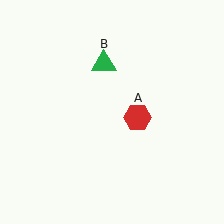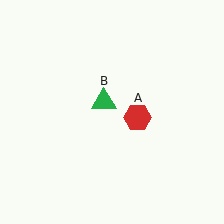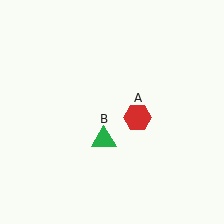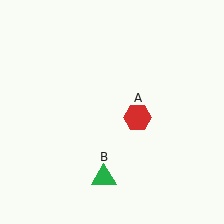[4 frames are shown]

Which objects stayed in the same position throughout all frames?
Red hexagon (object A) remained stationary.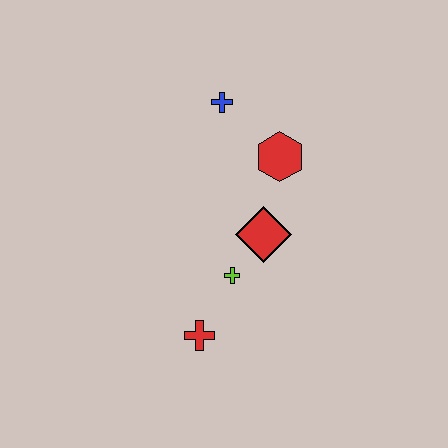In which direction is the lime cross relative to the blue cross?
The lime cross is below the blue cross.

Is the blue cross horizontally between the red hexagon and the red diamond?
No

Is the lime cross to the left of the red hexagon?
Yes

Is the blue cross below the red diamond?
No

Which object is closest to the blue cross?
The red hexagon is closest to the blue cross.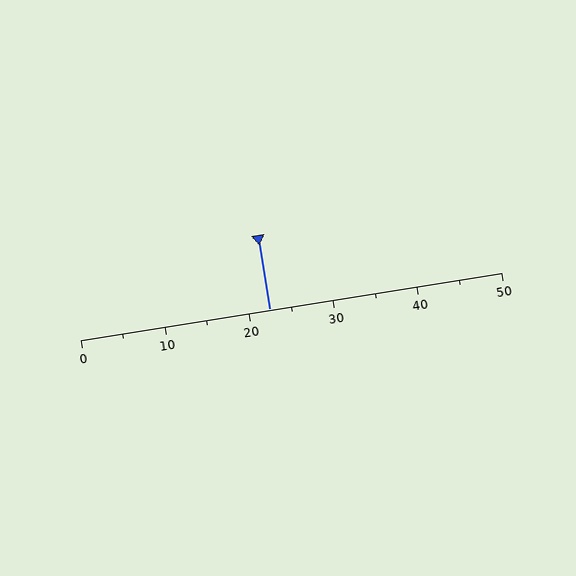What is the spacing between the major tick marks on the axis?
The major ticks are spaced 10 apart.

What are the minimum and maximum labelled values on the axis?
The axis runs from 0 to 50.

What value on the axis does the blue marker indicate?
The marker indicates approximately 22.5.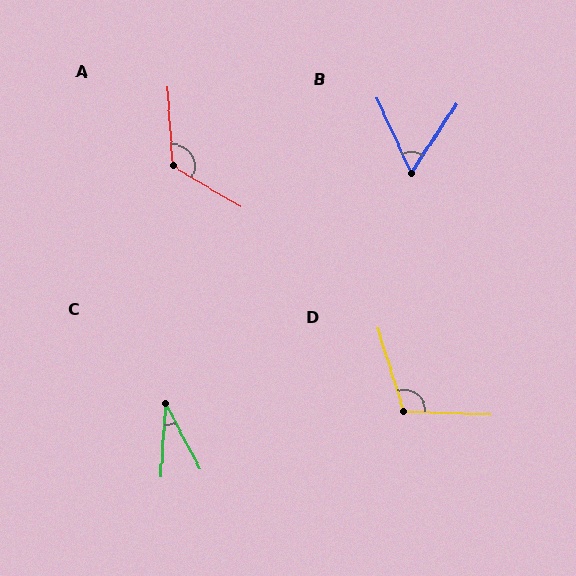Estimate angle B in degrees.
Approximately 58 degrees.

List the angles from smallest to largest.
C (31°), B (58°), D (110°), A (125°).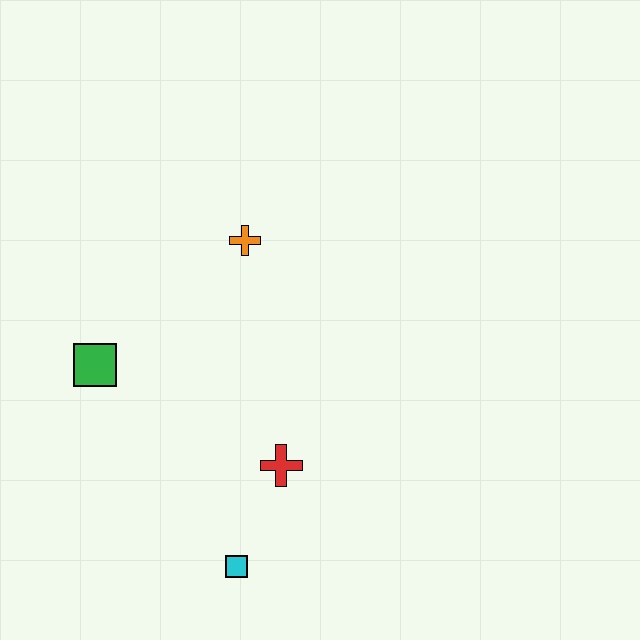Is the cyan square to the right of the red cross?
No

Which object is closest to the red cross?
The cyan square is closest to the red cross.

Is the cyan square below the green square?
Yes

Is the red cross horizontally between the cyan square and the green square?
No